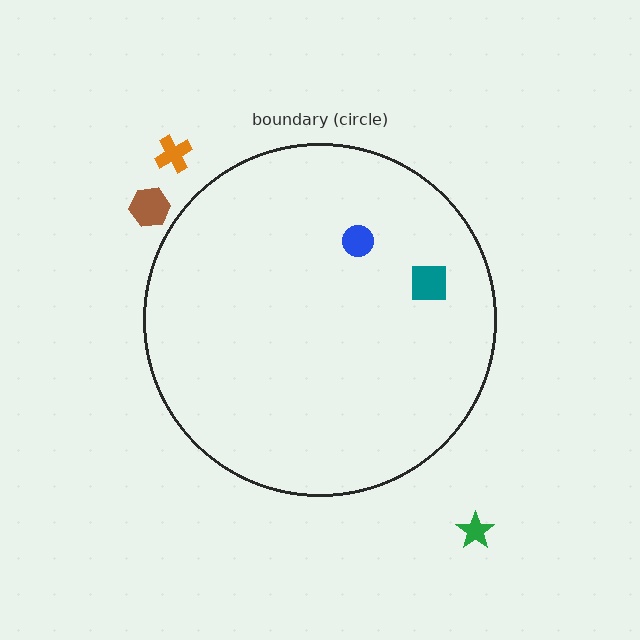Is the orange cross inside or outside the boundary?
Outside.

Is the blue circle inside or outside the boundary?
Inside.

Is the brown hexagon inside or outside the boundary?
Outside.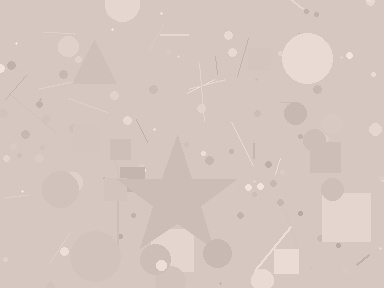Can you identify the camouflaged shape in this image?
The camouflaged shape is a star.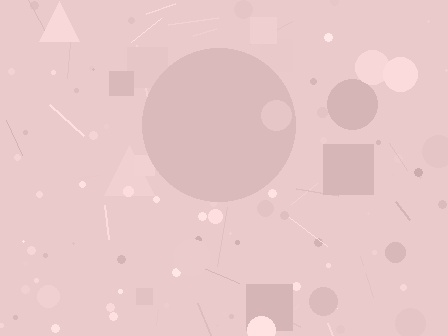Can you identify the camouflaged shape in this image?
The camouflaged shape is a circle.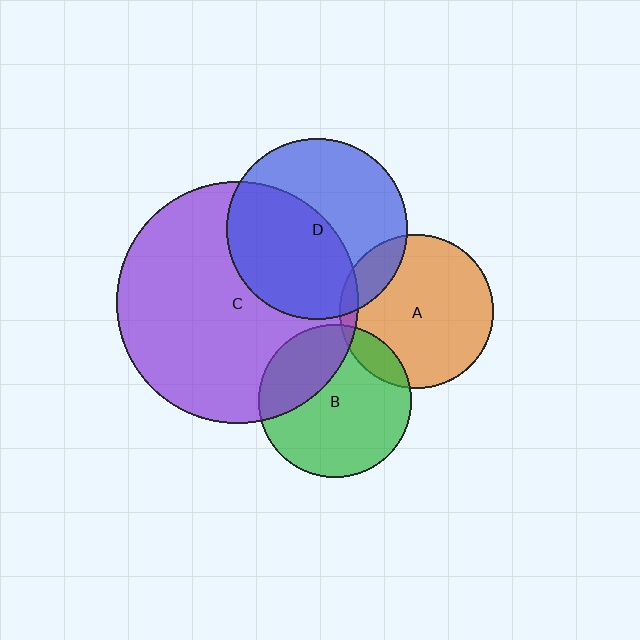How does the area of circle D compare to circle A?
Approximately 1.4 times.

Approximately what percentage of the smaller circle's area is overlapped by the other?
Approximately 50%.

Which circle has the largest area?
Circle C (purple).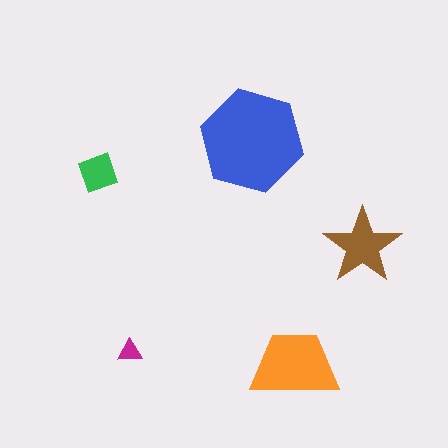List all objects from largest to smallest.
The blue hexagon, the orange trapezoid, the brown star, the green diamond, the magenta triangle.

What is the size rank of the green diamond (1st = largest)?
4th.